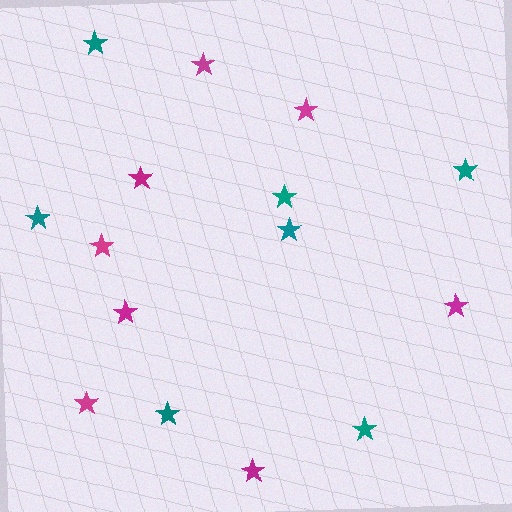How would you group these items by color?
There are 2 groups: one group of teal stars (7) and one group of magenta stars (8).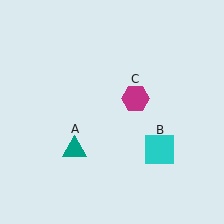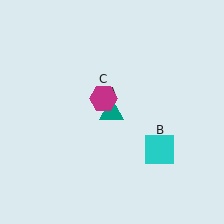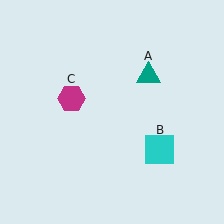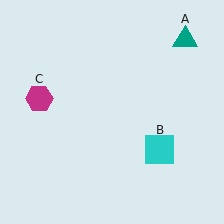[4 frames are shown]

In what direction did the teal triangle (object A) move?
The teal triangle (object A) moved up and to the right.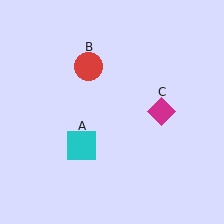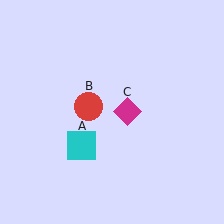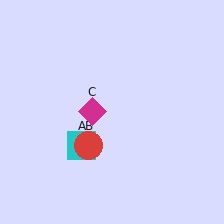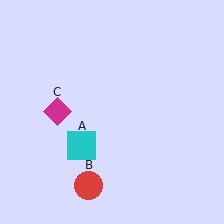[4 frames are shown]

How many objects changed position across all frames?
2 objects changed position: red circle (object B), magenta diamond (object C).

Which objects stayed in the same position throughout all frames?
Cyan square (object A) remained stationary.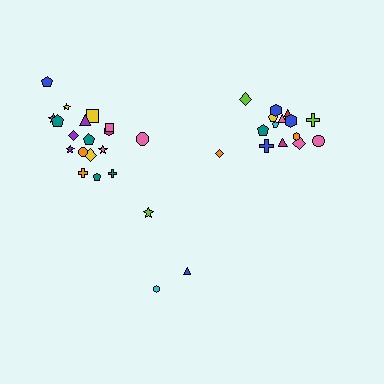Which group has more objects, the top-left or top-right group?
The top-left group.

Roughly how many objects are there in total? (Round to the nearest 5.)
Roughly 35 objects in total.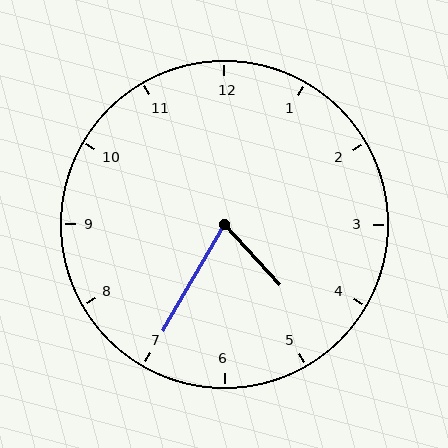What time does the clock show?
4:35.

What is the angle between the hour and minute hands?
Approximately 72 degrees.